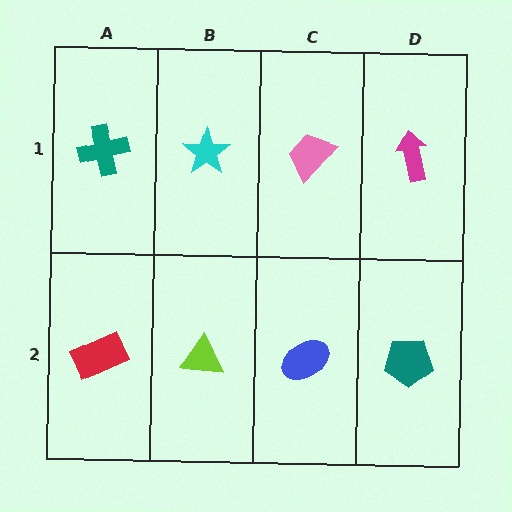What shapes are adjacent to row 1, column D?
A teal pentagon (row 2, column D), a pink trapezoid (row 1, column C).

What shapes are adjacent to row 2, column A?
A teal cross (row 1, column A), a lime triangle (row 2, column B).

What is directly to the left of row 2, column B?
A red rectangle.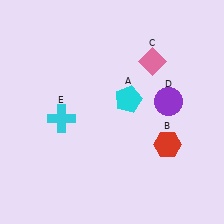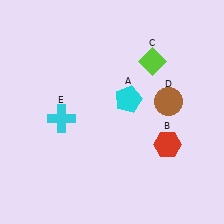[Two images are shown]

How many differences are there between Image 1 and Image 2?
There are 2 differences between the two images.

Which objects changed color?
C changed from pink to lime. D changed from purple to brown.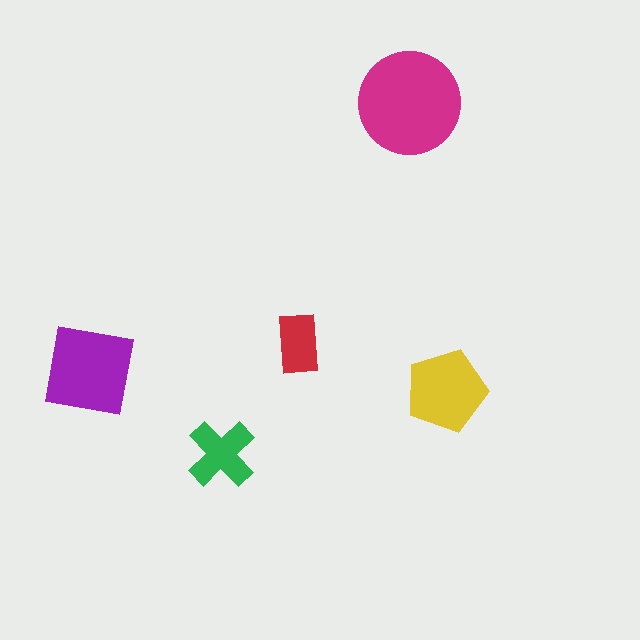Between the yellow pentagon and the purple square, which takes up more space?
The purple square.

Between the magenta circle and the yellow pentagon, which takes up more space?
The magenta circle.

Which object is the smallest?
The red rectangle.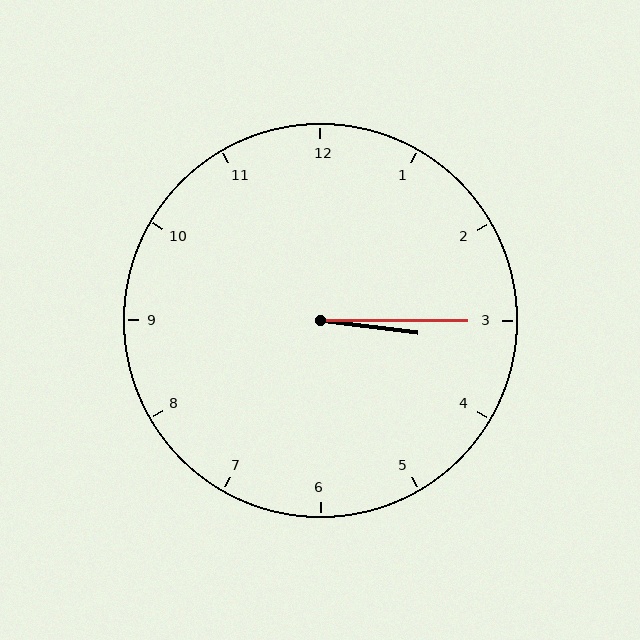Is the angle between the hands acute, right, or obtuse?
It is acute.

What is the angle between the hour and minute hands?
Approximately 8 degrees.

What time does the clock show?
3:15.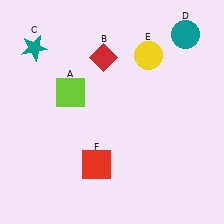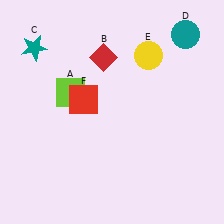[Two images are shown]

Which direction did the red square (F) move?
The red square (F) moved up.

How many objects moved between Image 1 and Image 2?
1 object moved between the two images.